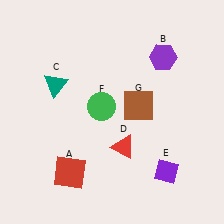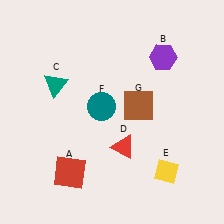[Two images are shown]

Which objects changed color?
E changed from purple to yellow. F changed from green to teal.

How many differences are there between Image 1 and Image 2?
There are 2 differences between the two images.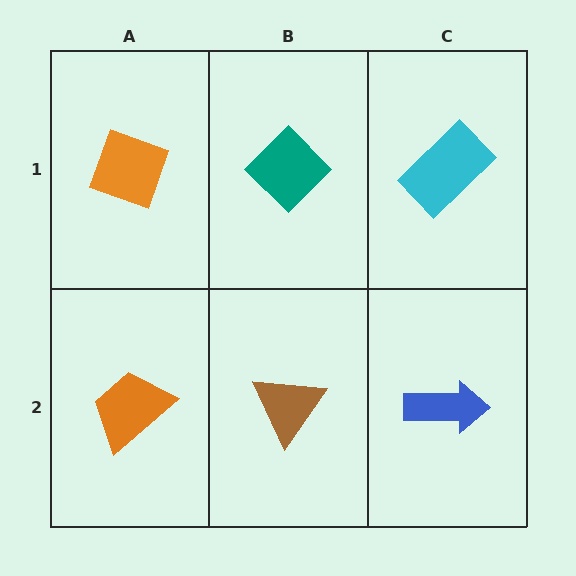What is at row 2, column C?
A blue arrow.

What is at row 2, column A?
An orange trapezoid.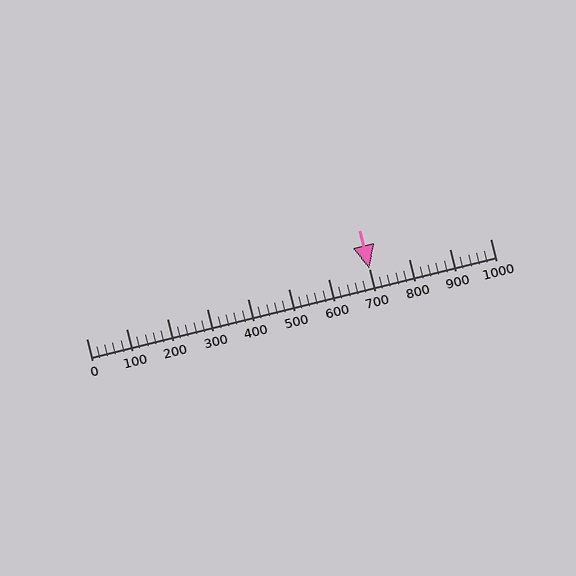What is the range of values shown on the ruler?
The ruler shows values from 0 to 1000.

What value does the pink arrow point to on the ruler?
The pink arrow points to approximately 700.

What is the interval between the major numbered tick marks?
The major tick marks are spaced 100 units apart.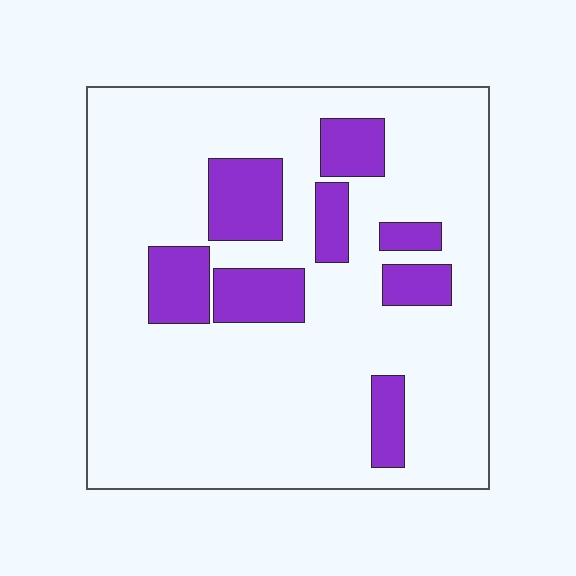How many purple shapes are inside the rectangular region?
8.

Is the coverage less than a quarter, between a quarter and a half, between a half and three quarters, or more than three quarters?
Less than a quarter.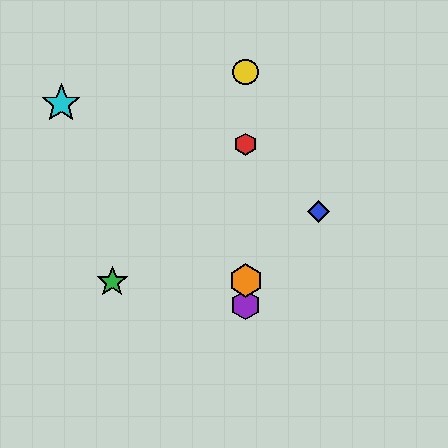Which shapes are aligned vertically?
The red hexagon, the yellow circle, the purple hexagon, the orange hexagon are aligned vertically.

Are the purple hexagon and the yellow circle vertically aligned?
Yes, both are at x≈246.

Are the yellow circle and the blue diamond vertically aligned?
No, the yellow circle is at x≈246 and the blue diamond is at x≈319.